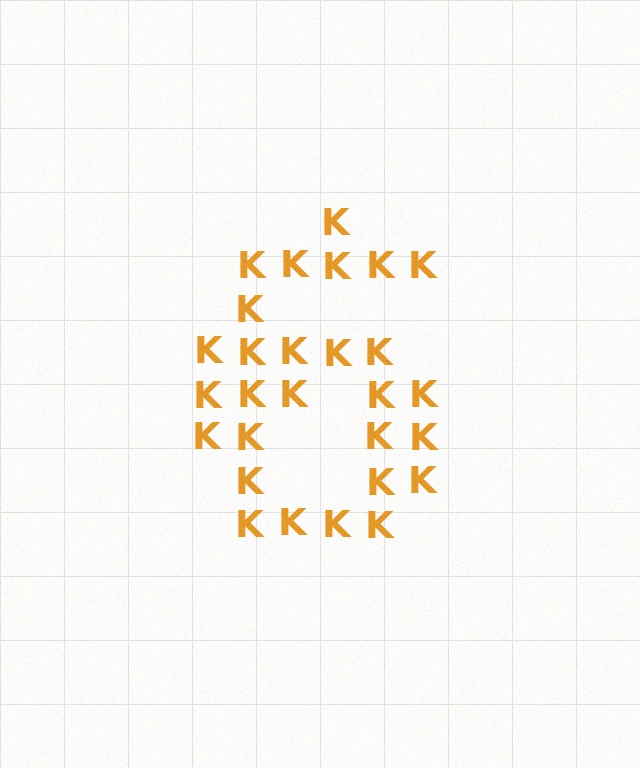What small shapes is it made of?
It is made of small letter K's.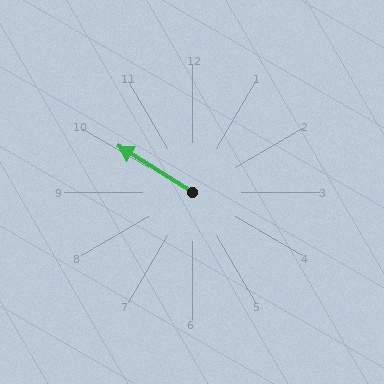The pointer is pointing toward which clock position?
Roughly 10 o'clock.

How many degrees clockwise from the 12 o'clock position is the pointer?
Approximately 302 degrees.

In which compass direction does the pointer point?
Northwest.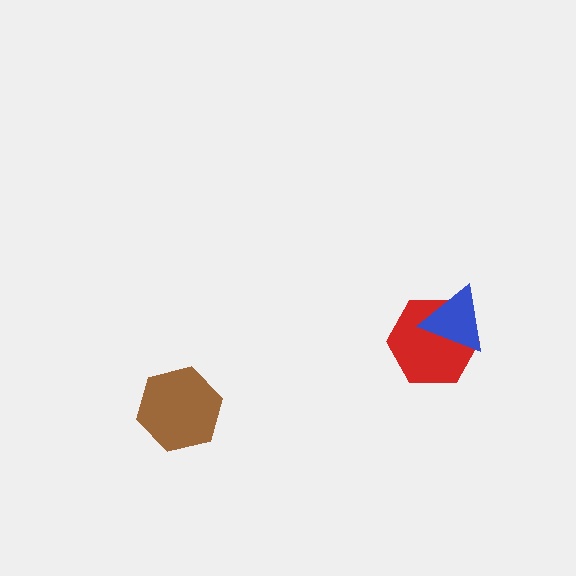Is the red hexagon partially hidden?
Yes, it is partially covered by another shape.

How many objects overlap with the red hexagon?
1 object overlaps with the red hexagon.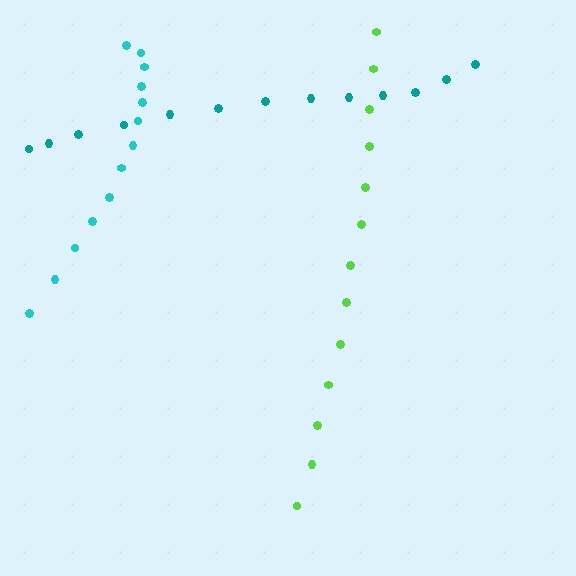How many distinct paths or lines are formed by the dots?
There are 3 distinct paths.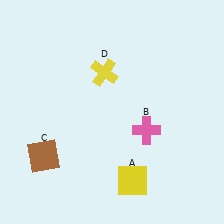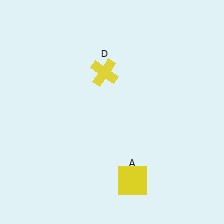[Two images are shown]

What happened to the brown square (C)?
The brown square (C) was removed in Image 2. It was in the bottom-left area of Image 1.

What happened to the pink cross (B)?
The pink cross (B) was removed in Image 2. It was in the bottom-right area of Image 1.